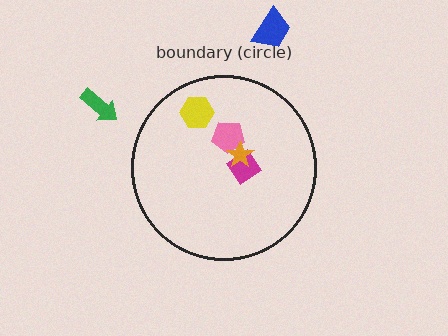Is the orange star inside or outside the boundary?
Inside.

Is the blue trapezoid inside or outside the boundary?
Outside.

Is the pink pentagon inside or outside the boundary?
Inside.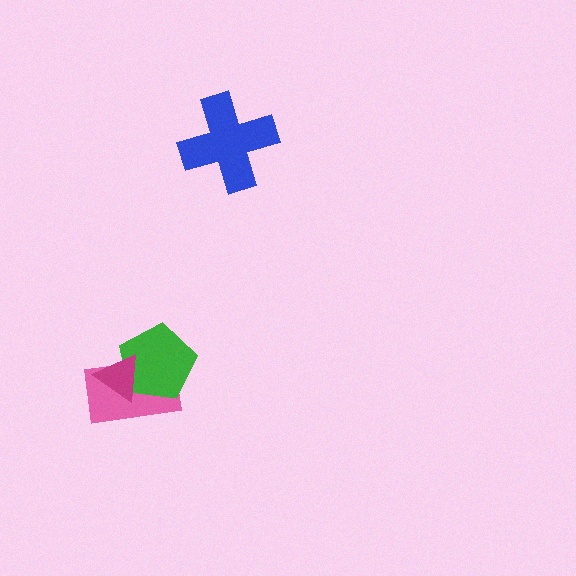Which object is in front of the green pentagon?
The magenta triangle is in front of the green pentagon.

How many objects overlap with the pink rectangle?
2 objects overlap with the pink rectangle.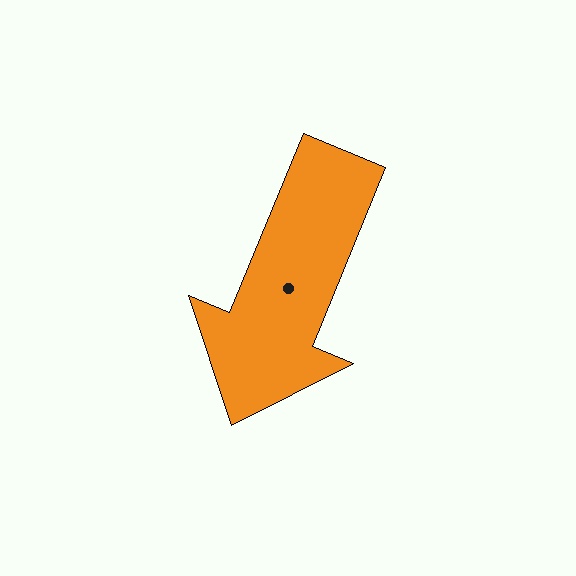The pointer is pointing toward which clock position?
Roughly 7 o'clock.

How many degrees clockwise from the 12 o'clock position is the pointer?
Approximately 202 degrees.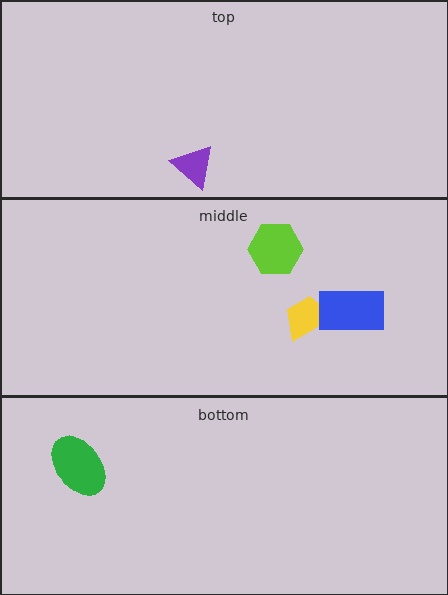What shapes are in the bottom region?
The green ellipse.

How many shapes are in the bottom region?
1.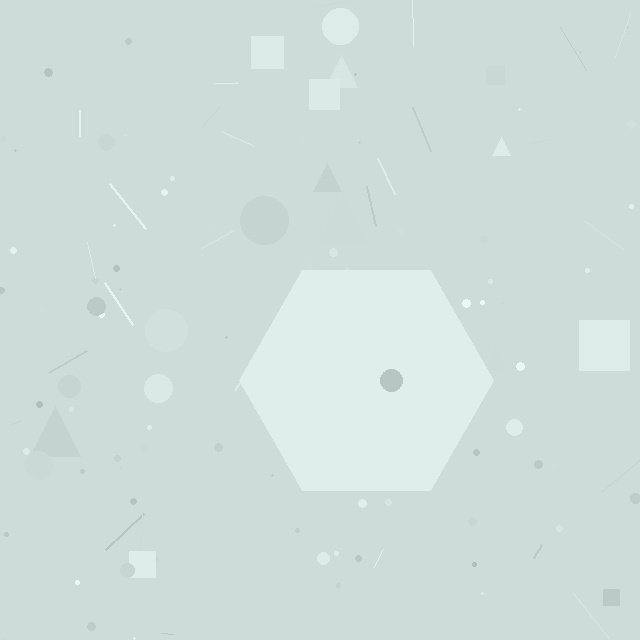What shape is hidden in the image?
A hexagon is hidden in the image.